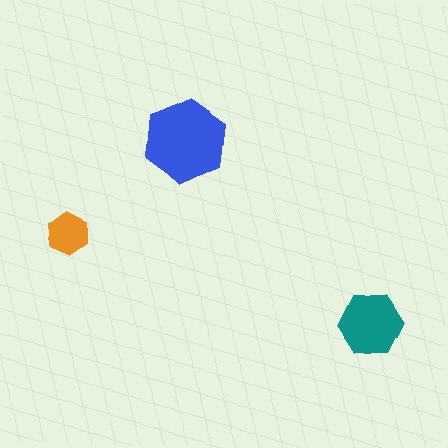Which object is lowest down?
The teal hexagon is bottommost.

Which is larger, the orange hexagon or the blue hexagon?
The blue one.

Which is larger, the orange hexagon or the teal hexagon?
The teal one.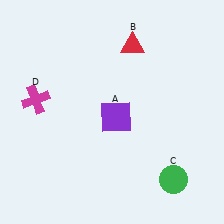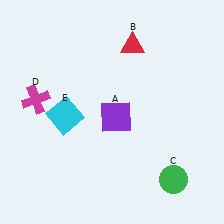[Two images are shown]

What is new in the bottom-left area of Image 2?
A cyan square (E) was added in the bottom-left area of Image 2.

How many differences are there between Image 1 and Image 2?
There is 1 difference between the two images.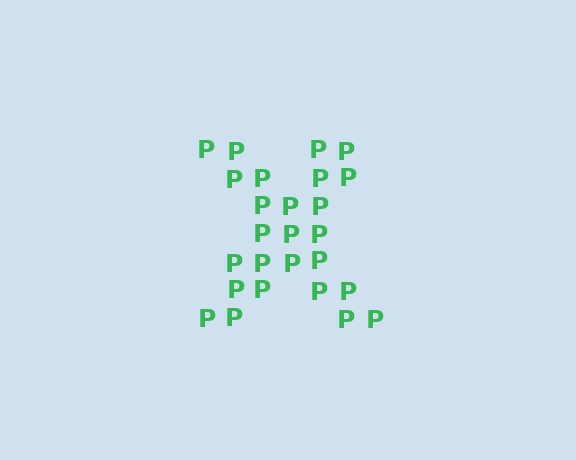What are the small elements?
The small elements are letter P's.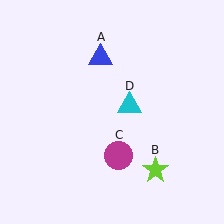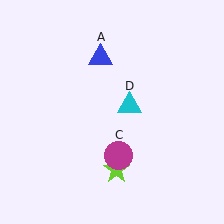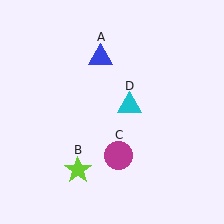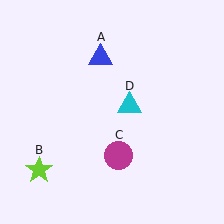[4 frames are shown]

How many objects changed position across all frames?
1 object changed position: lime star (object B).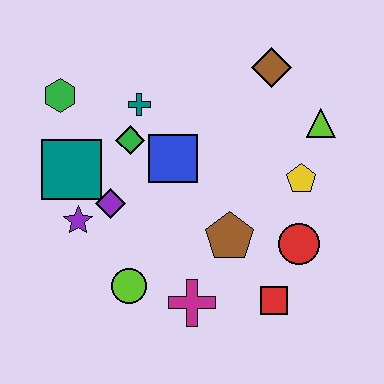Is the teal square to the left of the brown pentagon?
Yes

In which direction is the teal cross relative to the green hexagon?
The teal cross is to the right of the green hexagon.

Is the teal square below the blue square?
Yes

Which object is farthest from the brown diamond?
The lime circle is farthest from the brown diamond.